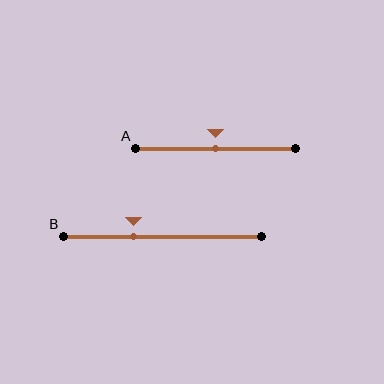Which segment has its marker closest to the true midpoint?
Segment A has its marker closest to the true midpoint.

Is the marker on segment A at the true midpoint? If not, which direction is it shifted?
Yes, the marker on segment A is at the true midpoint.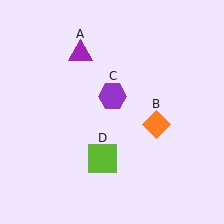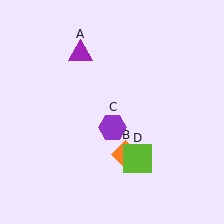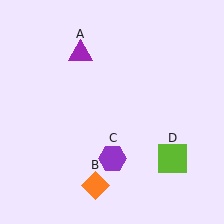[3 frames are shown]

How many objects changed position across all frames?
3 objects changed position: orange diamond (object B), purple hexagon (object C), lime square (object D).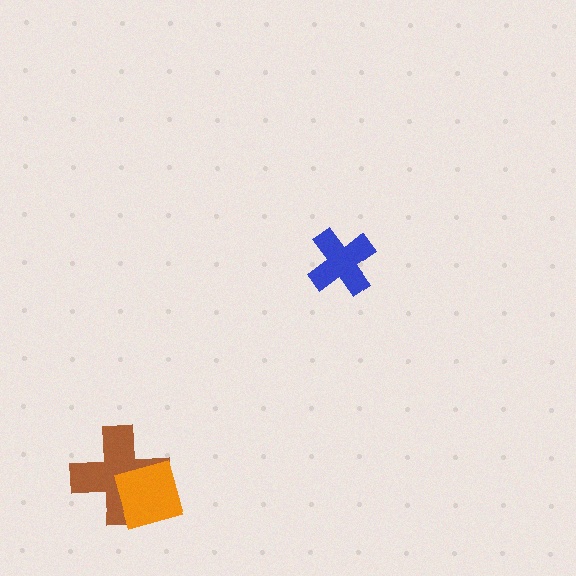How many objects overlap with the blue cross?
0 objects overlap with the blue cross.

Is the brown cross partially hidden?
Yes, it is partially covered by another shape.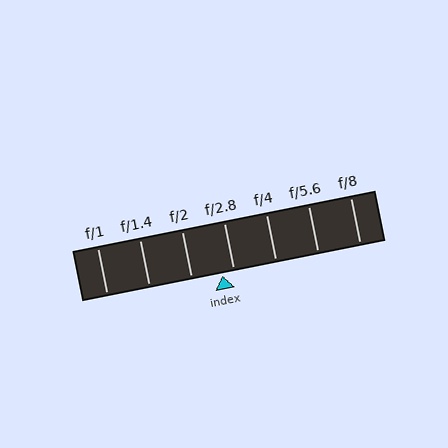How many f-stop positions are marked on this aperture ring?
There are 7 f-stop positions marked.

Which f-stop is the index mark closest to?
The index mark is closest to f/2.8.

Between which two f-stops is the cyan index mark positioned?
The index mark is between f/2 and f/2.8.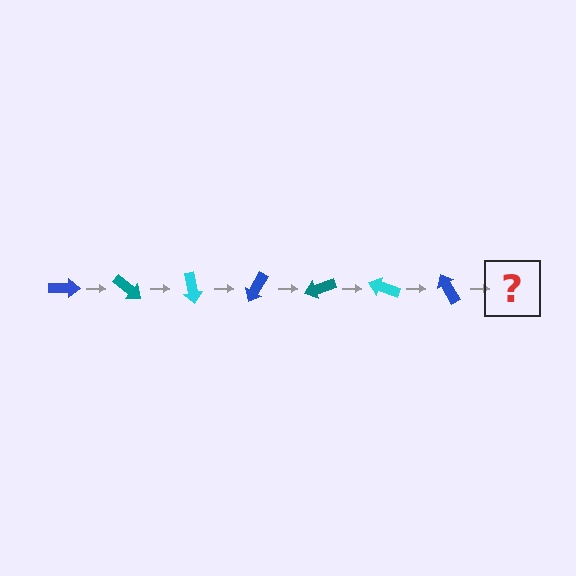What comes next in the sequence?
The next element should be a teal arrow, rotated 280 degrees from the start.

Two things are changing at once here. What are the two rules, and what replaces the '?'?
The two rules are that it rotates 40 degrees each step and the color cycles through blue, teal, and cyan. The '?' should be a teal arrow, rotated 280 degrees from the start.